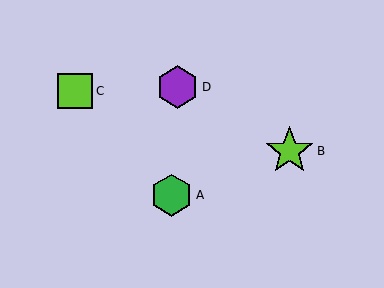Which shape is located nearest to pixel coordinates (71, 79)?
The lime square (labeled C) at (75, 91) is nearest to that location.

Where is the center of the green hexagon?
The center of the green hexagon is at (172, 195).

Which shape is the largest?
The lime star (labeled B) is the largest.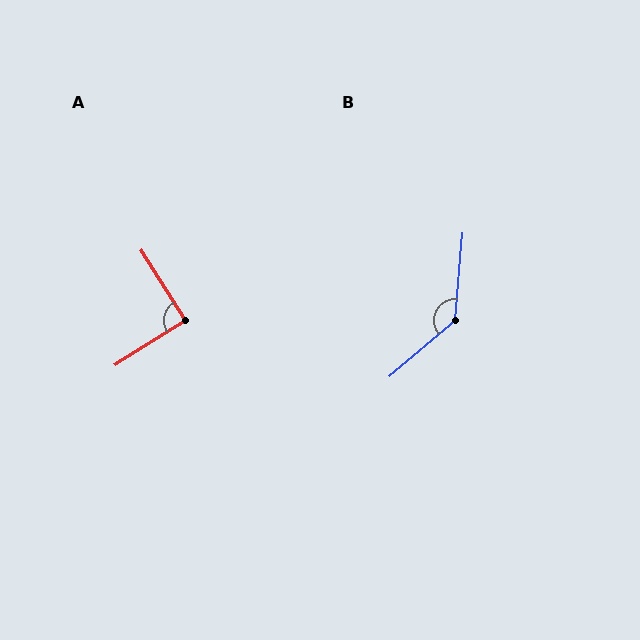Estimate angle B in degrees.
Approximately 136 degrees.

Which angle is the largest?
B, at approximately 136 degrees.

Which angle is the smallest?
A, at approximately 90 degrees.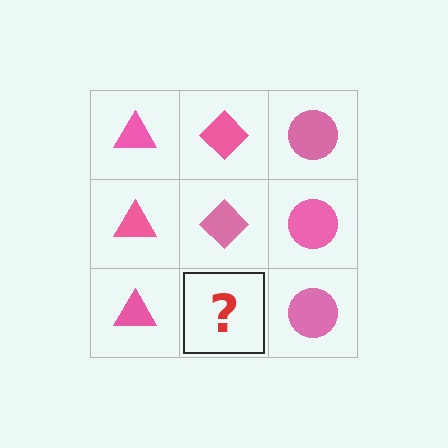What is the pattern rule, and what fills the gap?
The rule is that each column has a consistent shape. The gap should be filled with a pink diamond.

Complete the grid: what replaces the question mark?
The question mark should be replaced with a pink diamond.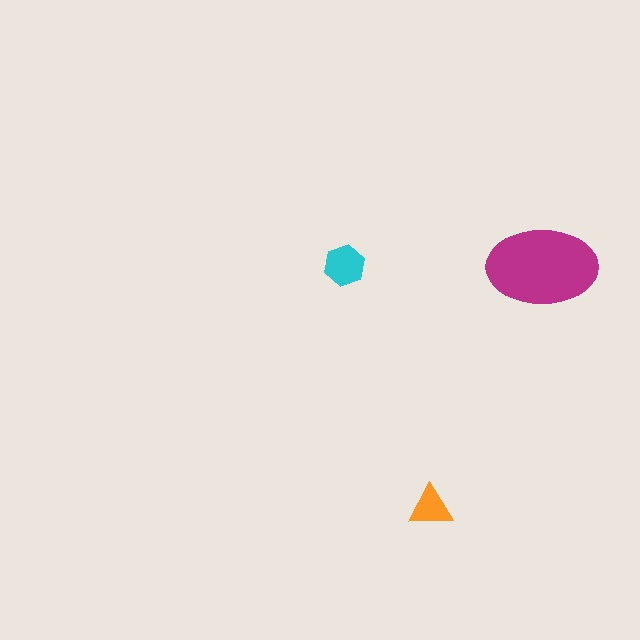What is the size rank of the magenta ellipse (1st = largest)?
1st.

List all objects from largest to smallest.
The magenta ellipse, the cyan hexagon, the orange triangle.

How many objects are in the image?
There are 3 objects in the image.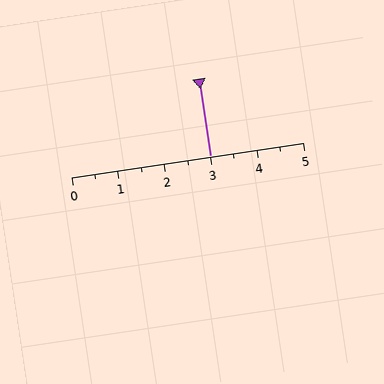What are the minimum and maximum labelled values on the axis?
The axis runs from 0 to 5.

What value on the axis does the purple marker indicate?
The marker indicates approximately 3.